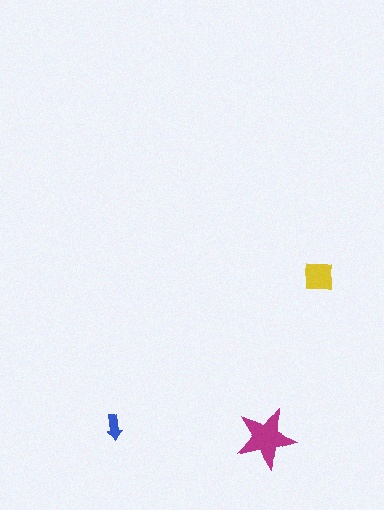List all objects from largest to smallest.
The magenta star, the yellow square, the blue arrow.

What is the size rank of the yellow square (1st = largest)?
2nd.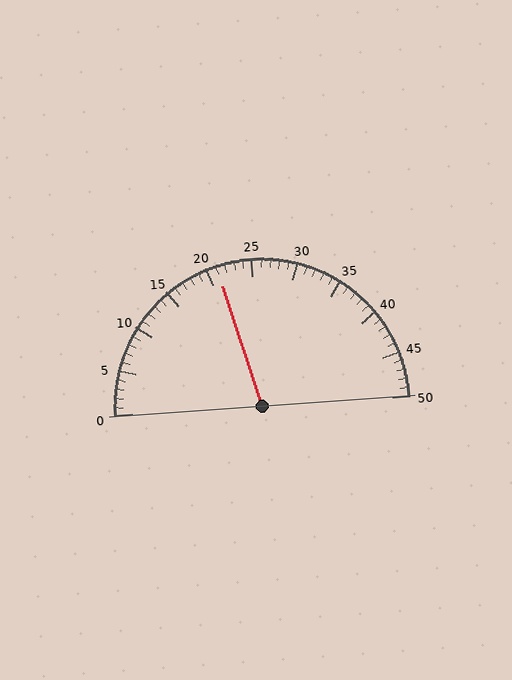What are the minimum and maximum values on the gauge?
The gauge ranges from 0 to 50.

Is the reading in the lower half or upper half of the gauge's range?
The reading is in the lower half of the range (0 to 50).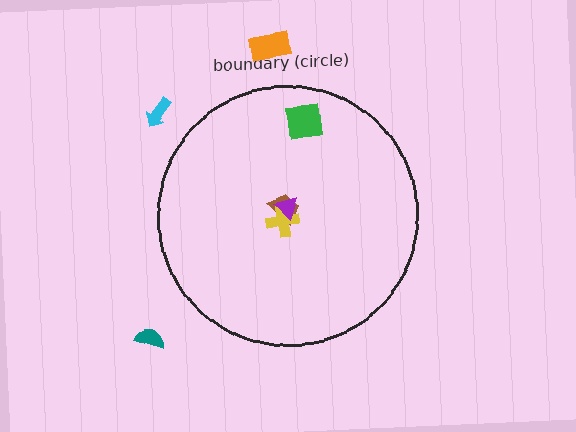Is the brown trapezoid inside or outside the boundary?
Inside.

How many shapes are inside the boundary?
4 inside, 3 outside.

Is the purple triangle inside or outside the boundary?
Inside.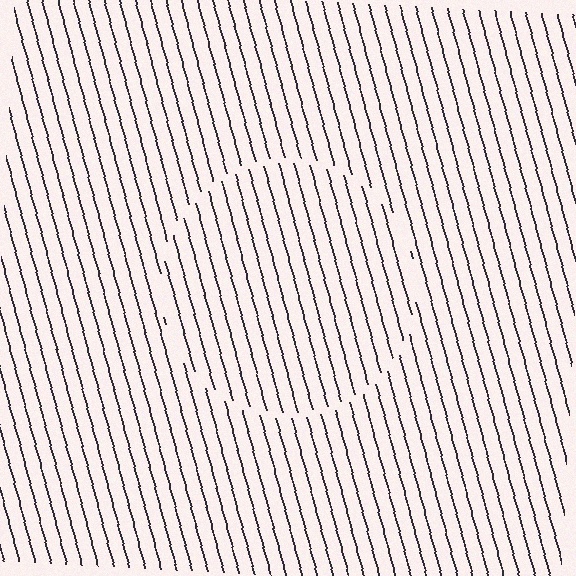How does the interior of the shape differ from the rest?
The interior of the shape contains the same grating, shifted by half a period — the contour is defined by the phase discontinuity where line-ends from the inner and outer gratings abut.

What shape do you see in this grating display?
An illusory circle. The interior of the shape contains the same grating, shifted by half a period — the contour is defined by the phase discontinuity where line-ends from the inner and outer gratings abut.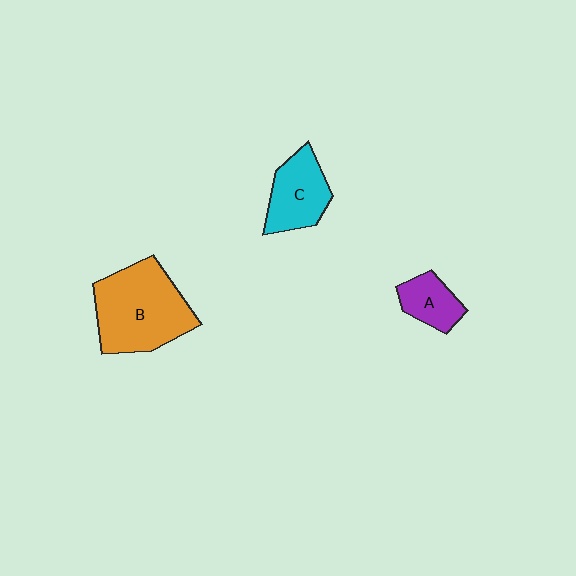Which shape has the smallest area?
Shape A (purple).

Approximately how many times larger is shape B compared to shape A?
Approximately 2.7 times.